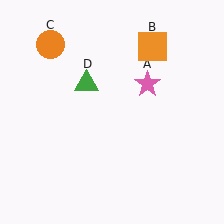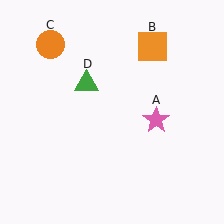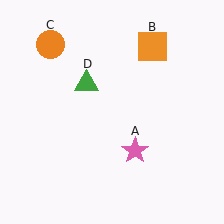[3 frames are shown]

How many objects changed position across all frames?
1 object changed position: pink star (object A).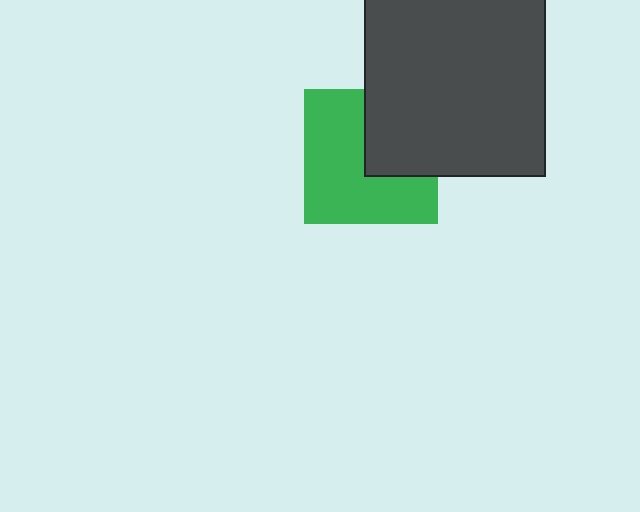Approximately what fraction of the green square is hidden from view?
Roughly 36% of the green square is hidden behind the dark gray square.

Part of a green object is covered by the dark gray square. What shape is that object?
It is a square.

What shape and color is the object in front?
The object in front is a dark gray square.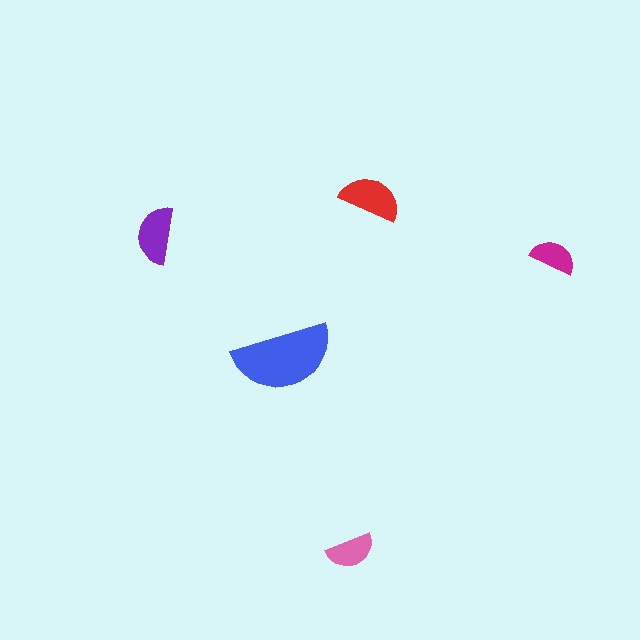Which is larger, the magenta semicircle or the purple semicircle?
The purple one.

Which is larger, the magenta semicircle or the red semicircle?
The red one.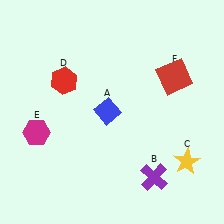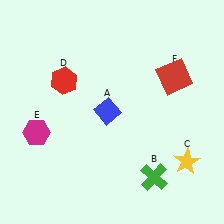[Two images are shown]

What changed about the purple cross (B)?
In Image 1, B is purple. In Image 2, it changed to green.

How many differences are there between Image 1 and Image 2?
There is 1 difference between the two images.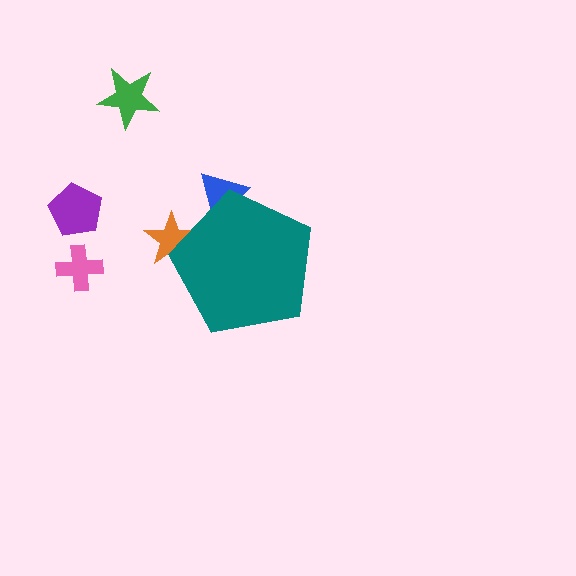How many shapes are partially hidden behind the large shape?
2 shapes are partially hidden.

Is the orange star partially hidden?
Yes, the orange star is partially hidden behind the teal pentagon.